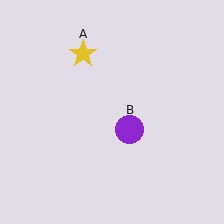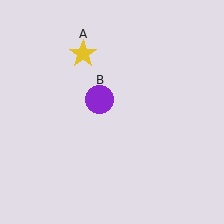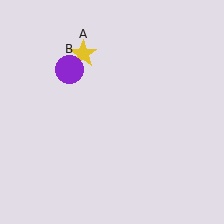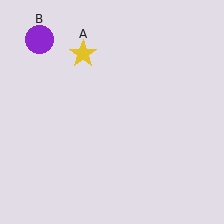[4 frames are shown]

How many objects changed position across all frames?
1 object changed position: purple circle (object B).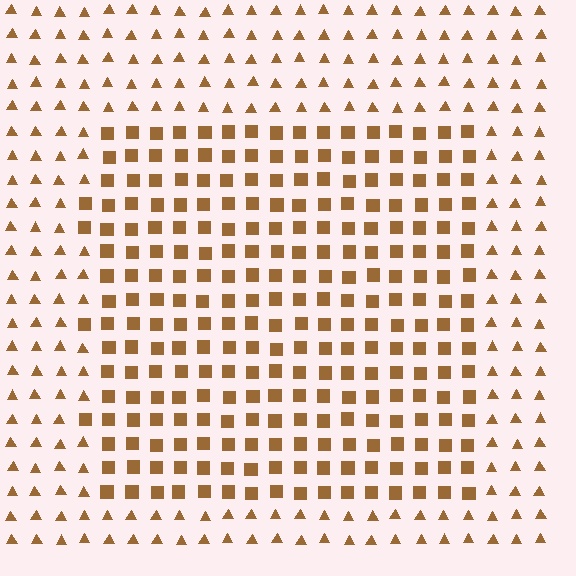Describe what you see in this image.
The image is filled with small brown elements arranged in a uniform grid. A rectangle-shaped region contains squares, while the surrounding area contains triangles. The boundary is defined purely by the change in element shape.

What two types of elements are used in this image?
The image uses squares inside the rectangle region and triangles outside it.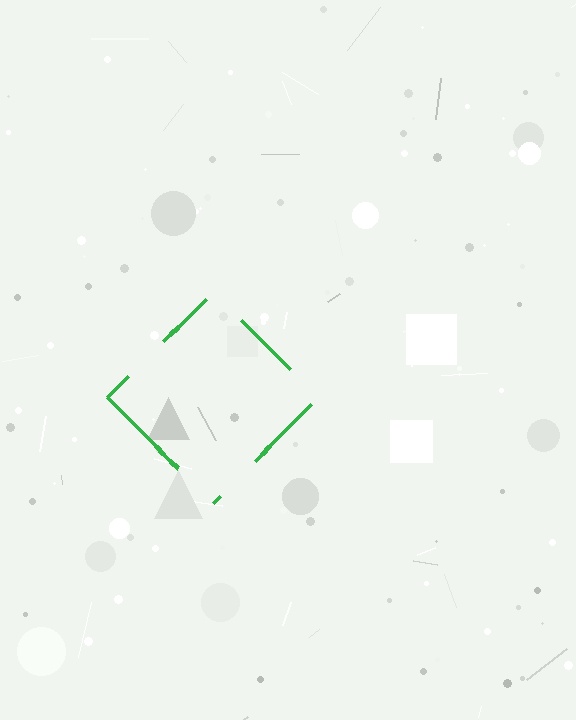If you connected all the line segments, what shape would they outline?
They would outline a diamond.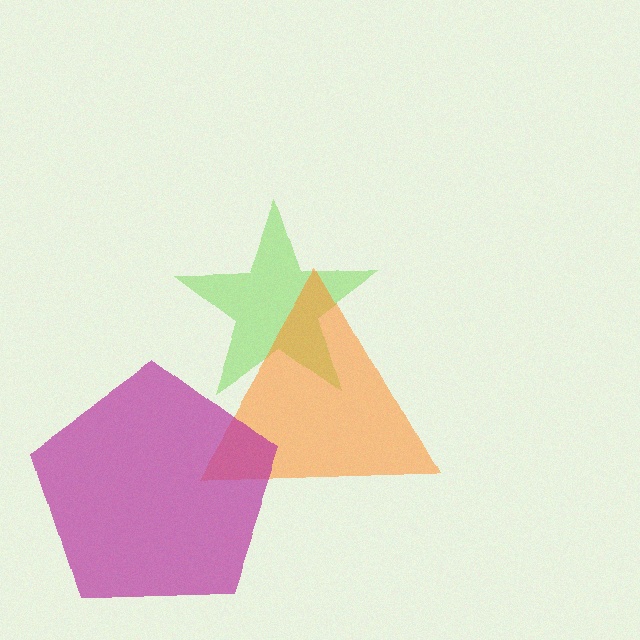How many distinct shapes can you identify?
There are 3 distinct shapes: a lime star, an orange triangle, a magenta pentagon.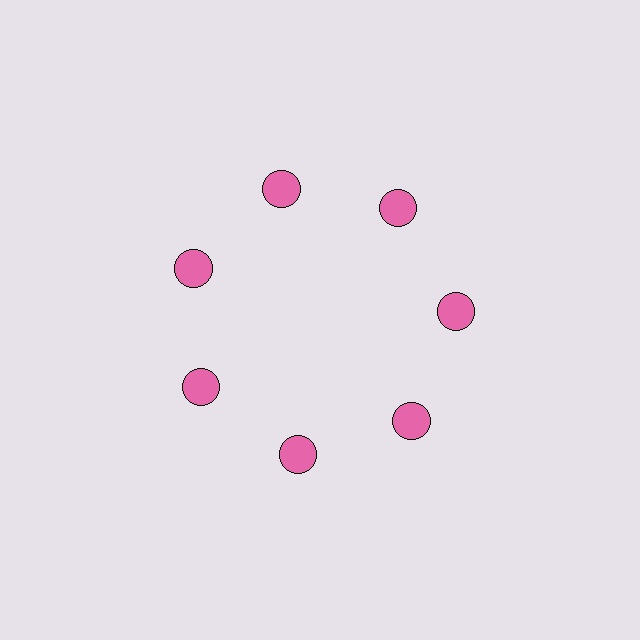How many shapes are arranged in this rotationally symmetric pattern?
There are 7 shapes, arranged in 7 groups of 1.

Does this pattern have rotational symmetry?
Yes, this pattern has 7-fold rotational symmetry. It looks the same after rotating 51 degrees around the center.